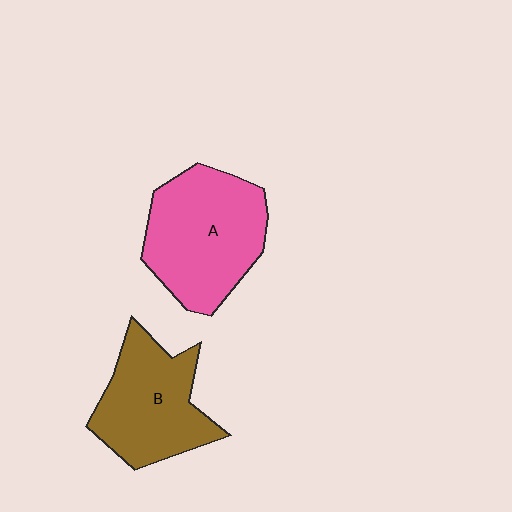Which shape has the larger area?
Shape A (pink).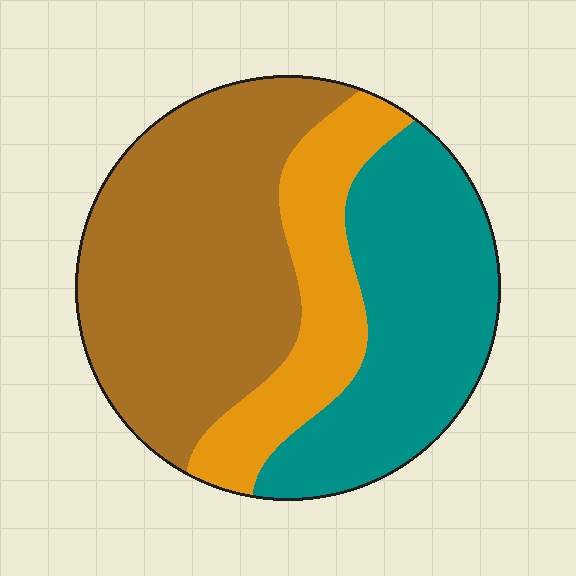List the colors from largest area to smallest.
From largest to smallest: brown, teal, orange.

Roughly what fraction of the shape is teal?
Teal covers about 35% of the shape.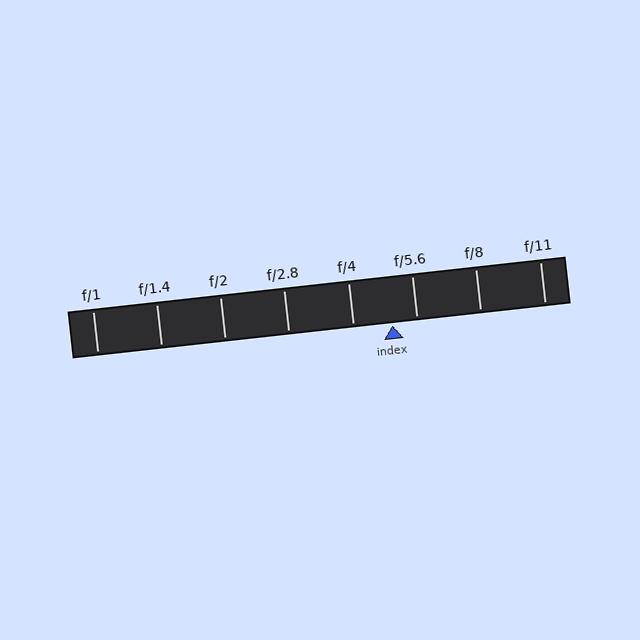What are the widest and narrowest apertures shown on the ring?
The widest aperture shown is f/1 and the narrowest is f/11.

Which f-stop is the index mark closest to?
The index mark is closest to f/5.6.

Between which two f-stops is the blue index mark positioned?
The index mark is between f/4 and f/5.6.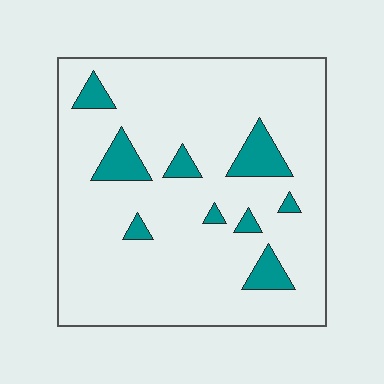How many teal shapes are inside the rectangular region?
9.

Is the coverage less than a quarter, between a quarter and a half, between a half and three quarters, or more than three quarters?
Less than a quarter.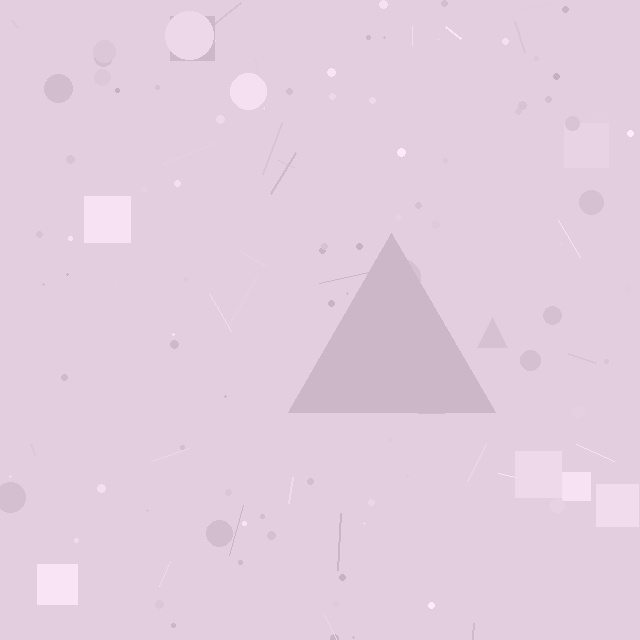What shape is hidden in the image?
A triangle is hidden in the image.